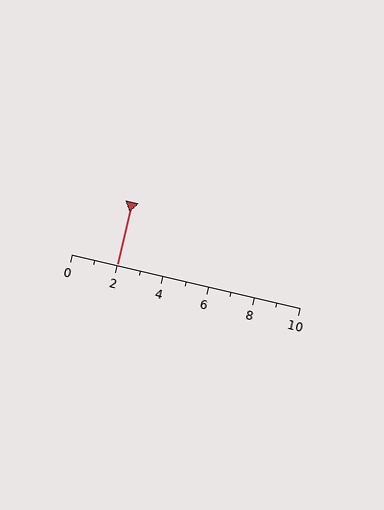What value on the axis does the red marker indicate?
The marker indicates approximately 2.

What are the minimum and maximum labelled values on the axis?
The axis runs from 0 to 10.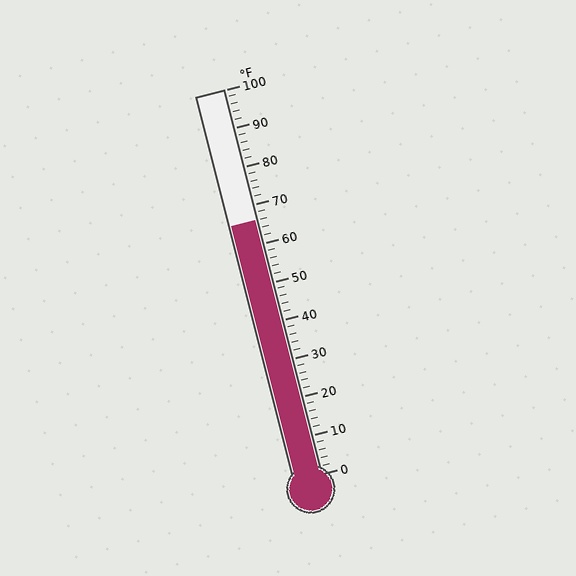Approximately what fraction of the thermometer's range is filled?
The thermometer is filled to approximately 65% of its range.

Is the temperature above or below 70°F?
The temperature is below 70°F.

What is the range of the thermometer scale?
The thermometer scale ranges from 0°F to 100°F.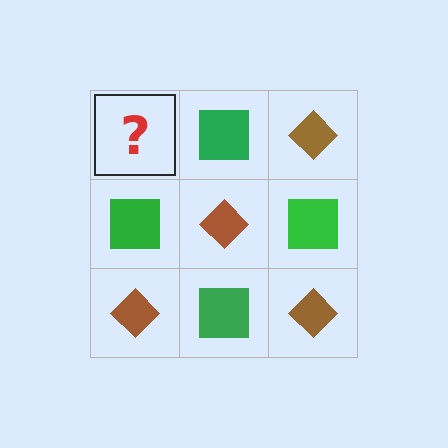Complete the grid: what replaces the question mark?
The question mark should be replaced with a brown diamond.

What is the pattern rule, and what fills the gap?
The rule is that it alternates brown diamond and green square in a checkerboard pattern. The gap should be filled with a brown diamond.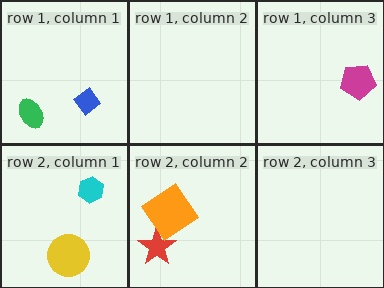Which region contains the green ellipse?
The row 1, column 1 region.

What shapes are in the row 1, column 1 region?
The blue diamond, the green ellipse.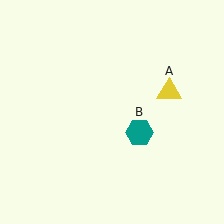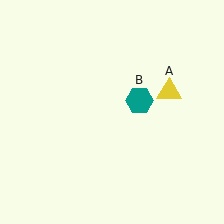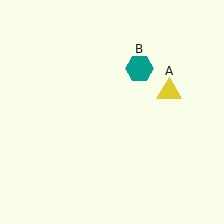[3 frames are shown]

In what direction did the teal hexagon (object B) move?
The teal hexagon (object B) moved up.